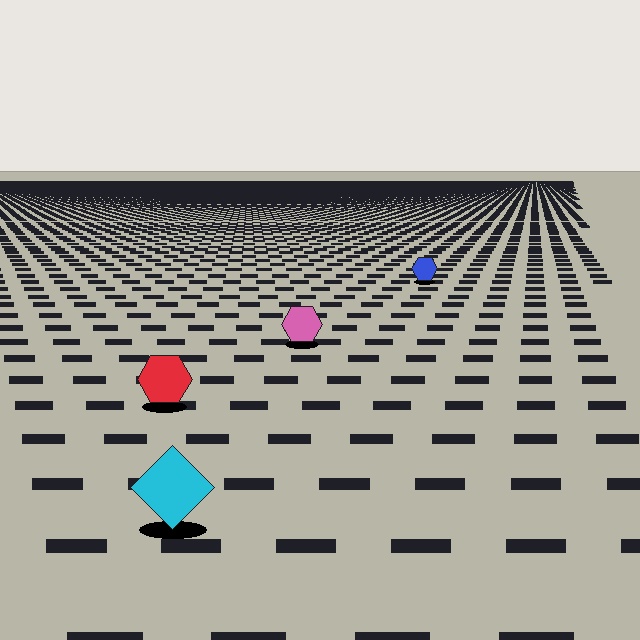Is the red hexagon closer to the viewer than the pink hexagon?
Yes. The red hexagon is closer — you can tell from the texture gradient: the ground texture is coarser near it.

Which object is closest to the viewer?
The cyan diamond is closest. The texture marks near it are larger and more spread out.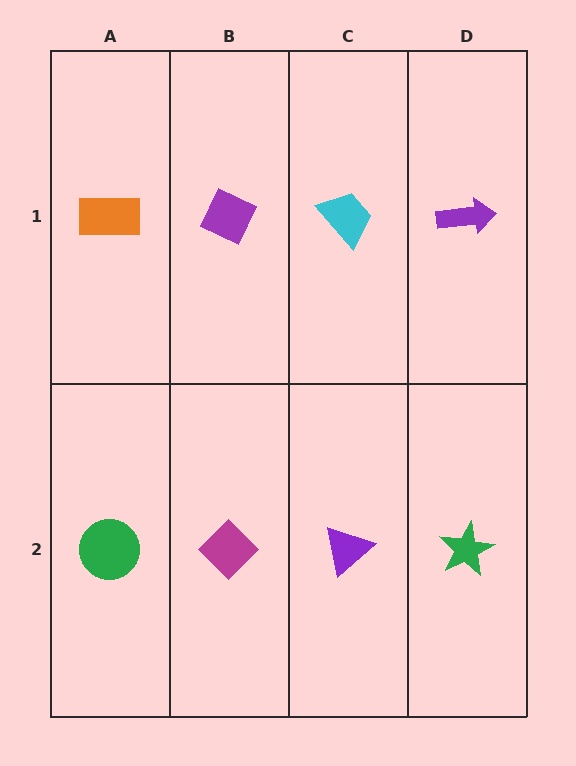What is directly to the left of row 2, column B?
A green circle.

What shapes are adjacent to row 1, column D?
A green star (row 2, column D), a cyan trapezoid (row 1, column C).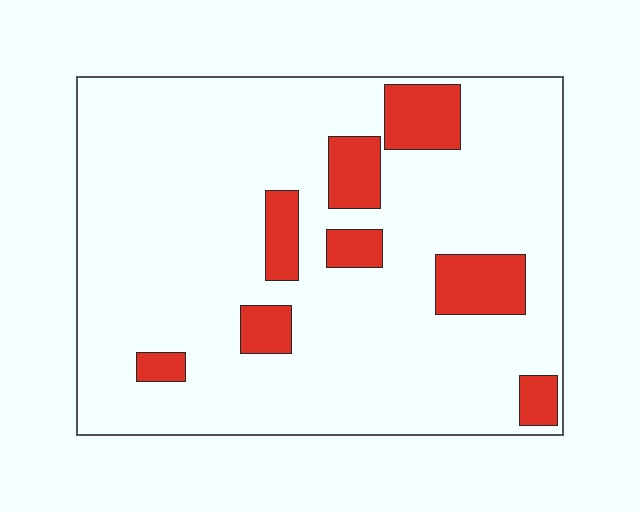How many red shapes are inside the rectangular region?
8.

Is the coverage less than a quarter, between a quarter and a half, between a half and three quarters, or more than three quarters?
Less than a quarter.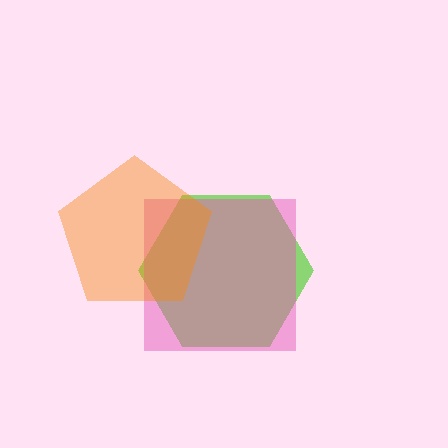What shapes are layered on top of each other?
The layered shapes are: a lime hexagon, a pink square, an orange pentagon.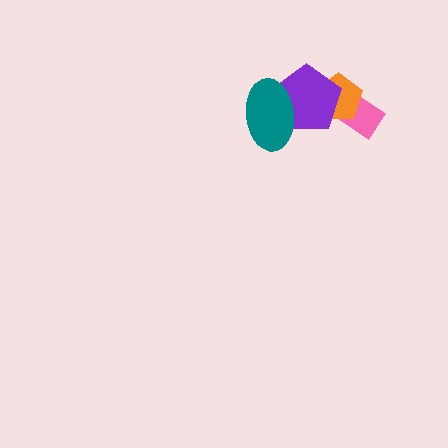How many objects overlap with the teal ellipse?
1 object overlaps with the teal ellipse.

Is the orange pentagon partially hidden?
Yes, it is partially covered by another shape.